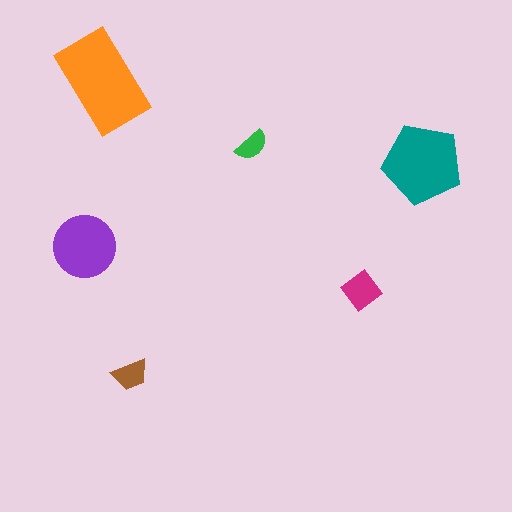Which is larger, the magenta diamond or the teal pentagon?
The teal pentagon.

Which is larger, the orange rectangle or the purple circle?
The orange rectangle.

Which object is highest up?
The orange rectangle is topmost.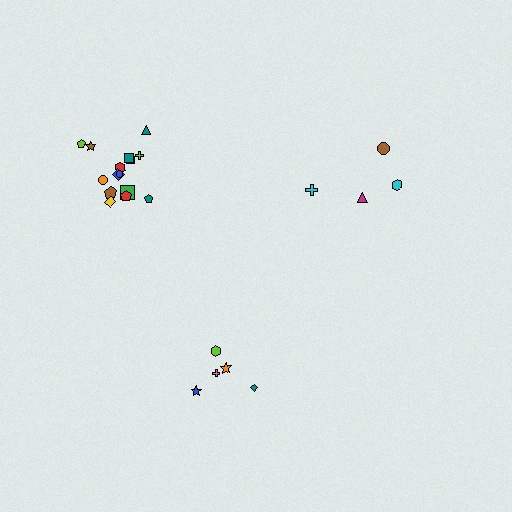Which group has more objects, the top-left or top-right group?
The top-left group.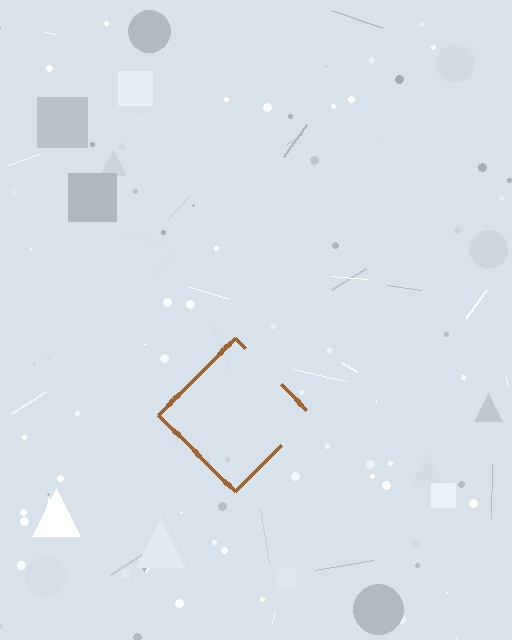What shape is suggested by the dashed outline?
The dashed outline suggests a diamond.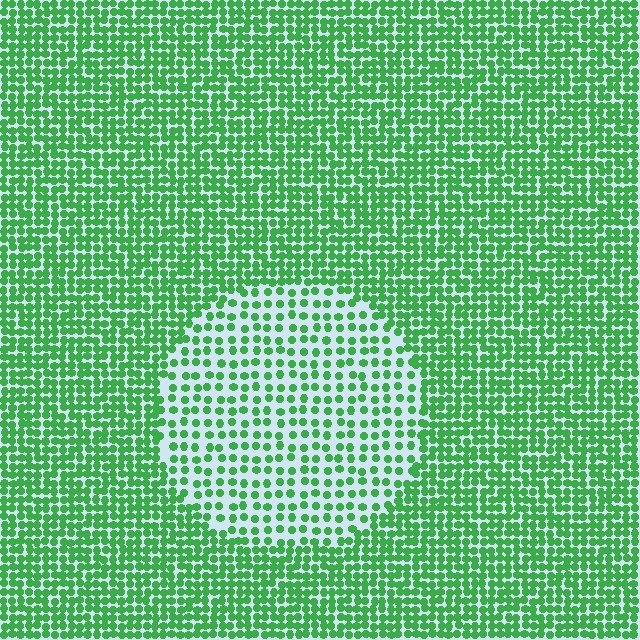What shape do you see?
I see a circle.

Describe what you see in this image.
The image contains small green elements arranged at two different densities. A circle-shaped region is visible where the elements are less densely packed than the surrounding area.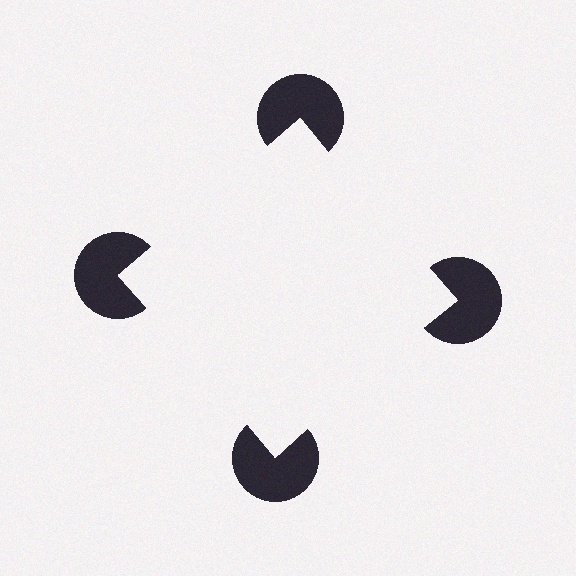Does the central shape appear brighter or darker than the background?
It typically appears slightly brighter than the background, even though no actual brightness change is drawn.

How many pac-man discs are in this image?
There are 4 — one at each vertex of the illusory square.